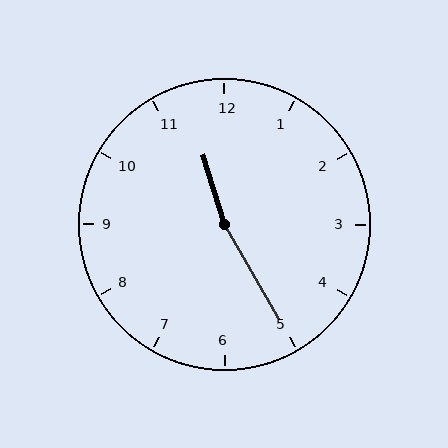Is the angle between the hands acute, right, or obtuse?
It is obtuse.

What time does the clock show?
11:25.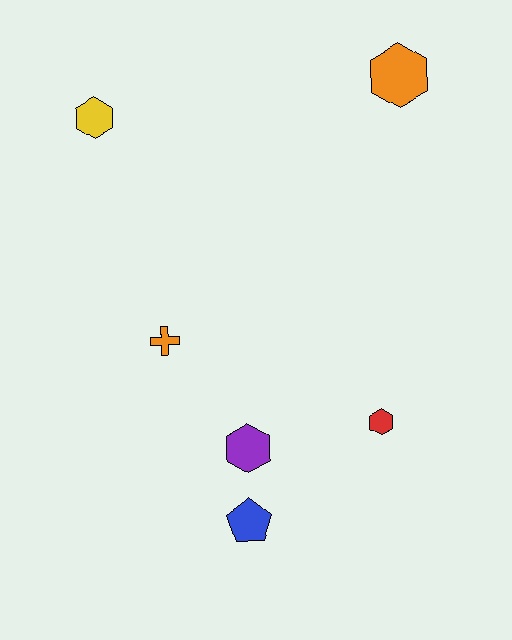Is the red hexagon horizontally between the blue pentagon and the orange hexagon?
Yes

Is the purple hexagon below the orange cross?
Yes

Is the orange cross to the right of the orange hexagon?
No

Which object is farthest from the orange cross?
The orange hexagon is farthest from the orange cross.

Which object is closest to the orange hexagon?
The yellow hexagon is closest to the orange hexagon.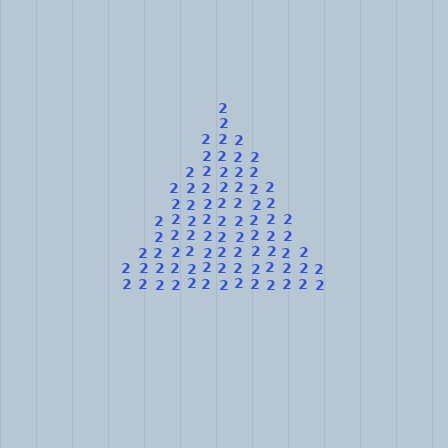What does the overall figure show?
The overall figure shows a triangle.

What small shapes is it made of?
It is made of small digit 2's.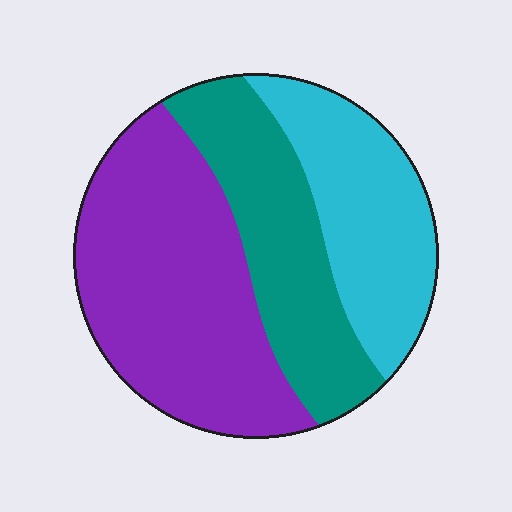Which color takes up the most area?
Purple, at roughly 45%.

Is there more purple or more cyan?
Purple.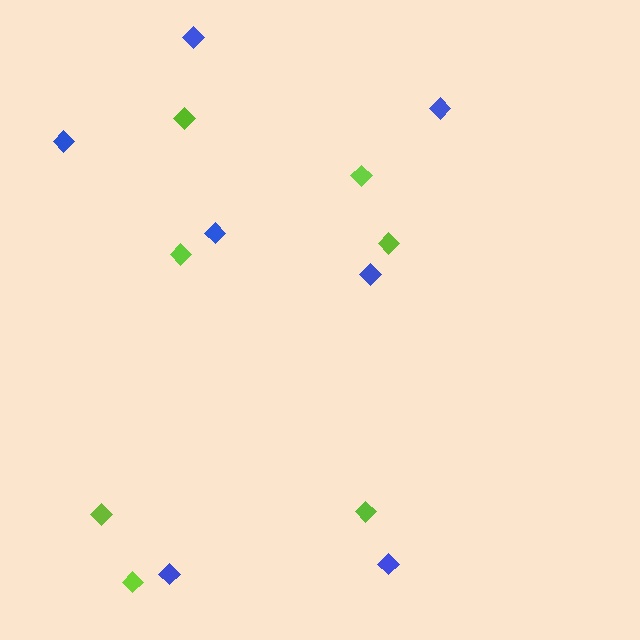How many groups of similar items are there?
There are 2 groups: one group of blue diamonds (7) and one group of lime diamonds (7).